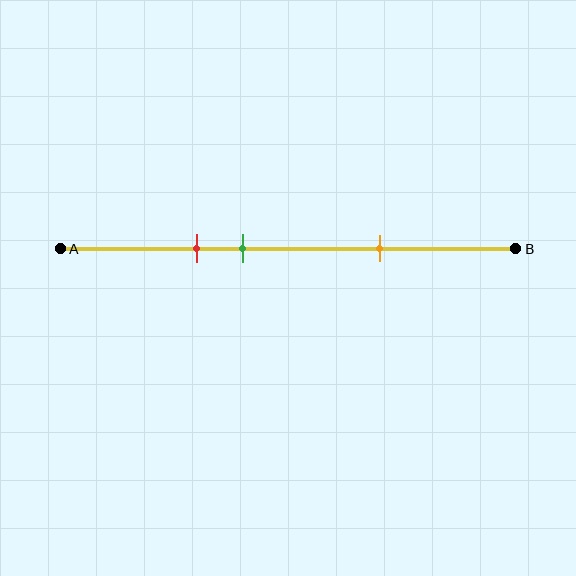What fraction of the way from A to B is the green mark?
The green mark is approximately 40% (0.4) of the way from A to B.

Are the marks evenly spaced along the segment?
No, the marks are not evenly spaced.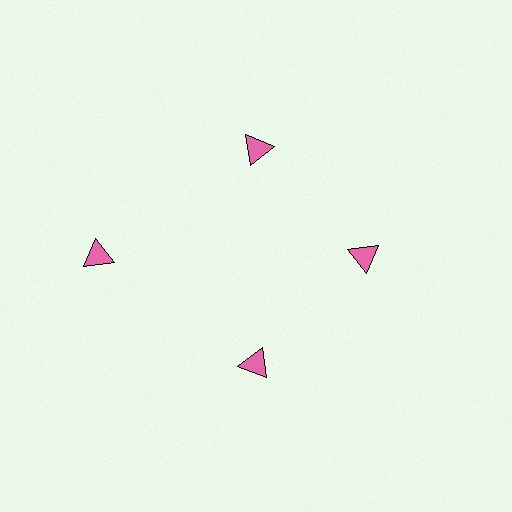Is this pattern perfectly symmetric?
No. The 4 pink triangles are arranged in a ring, but one element near the 9 o'clock position is pushed outward from the center, breaking the 4-fold rotational symmetry.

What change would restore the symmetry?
The symmetry would be restored by moving it inward, back onto the ring so that all 4 triangles sit at equal angles and equal distance from the center.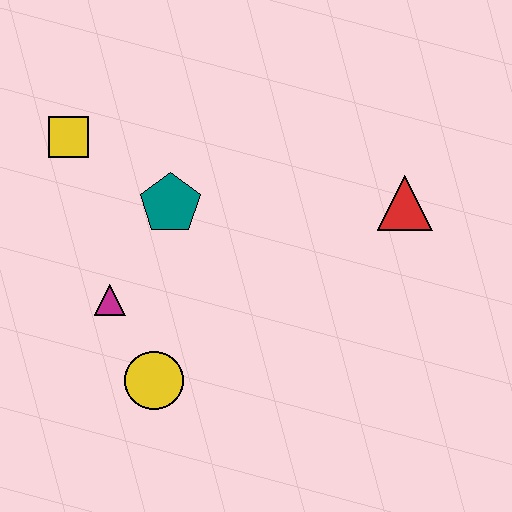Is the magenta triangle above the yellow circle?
Yes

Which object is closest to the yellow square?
The teal pentagon is closest to the yellow square.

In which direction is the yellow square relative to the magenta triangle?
The yellow square is above the magenta triangle.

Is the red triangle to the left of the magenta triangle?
No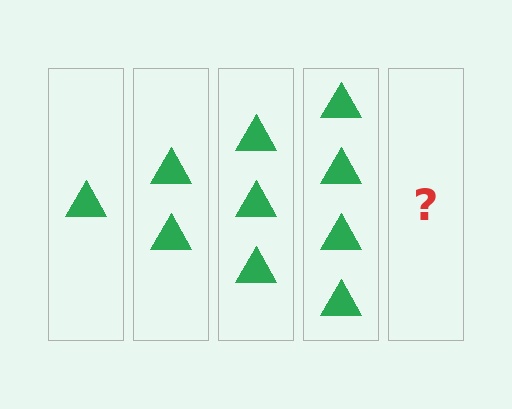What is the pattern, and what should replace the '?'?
The pattern is that each step adds one more triangle. The '?' should be 5 triangles.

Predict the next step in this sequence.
The next step is 5 triangles.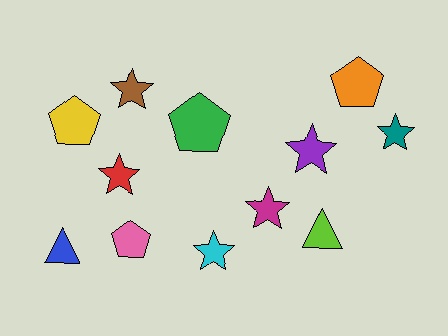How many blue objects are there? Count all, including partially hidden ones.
There is 1 blue object.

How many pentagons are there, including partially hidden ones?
There are 4 pentagons.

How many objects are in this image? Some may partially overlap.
There are 12 objects.